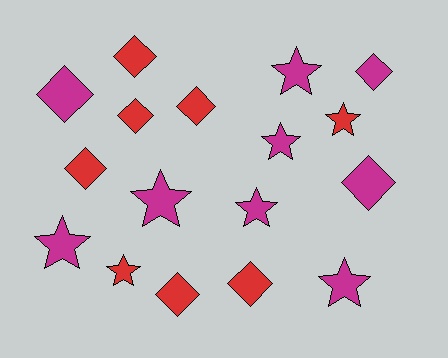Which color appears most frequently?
Magenta, with 9 objects.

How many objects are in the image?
There are 17 objects.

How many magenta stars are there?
There are 6 magenta stars.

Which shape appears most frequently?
Diamond, with 9 objects.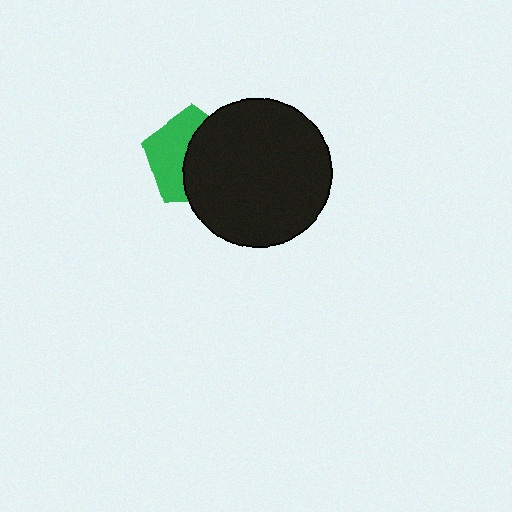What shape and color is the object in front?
The object in front is a black circle.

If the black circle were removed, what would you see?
You would see the complete green pentagon.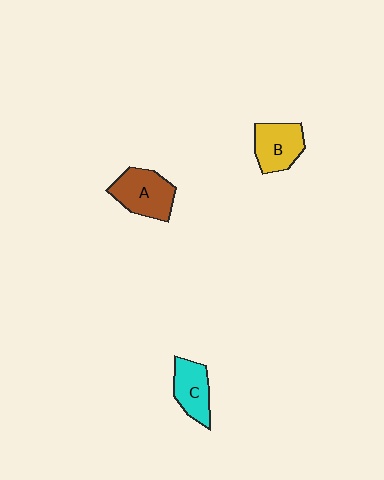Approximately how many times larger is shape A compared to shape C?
Approximately 1.3 times.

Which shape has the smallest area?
Shape C (cyan).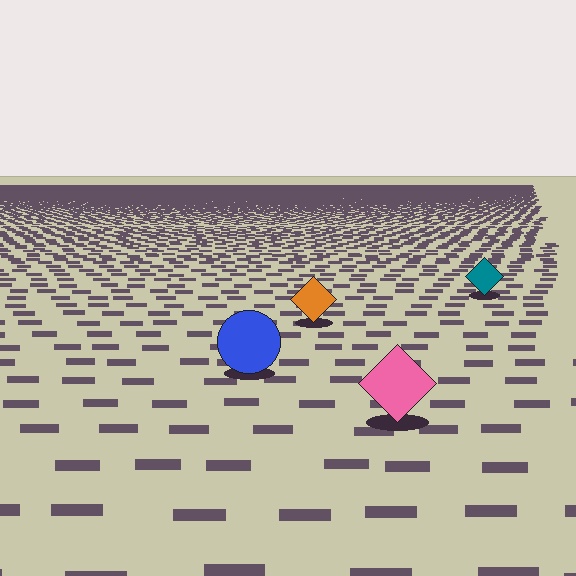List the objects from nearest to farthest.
From nearest to farthest: the pink diamond, the blue circle, the orange diamond, the teal diamond.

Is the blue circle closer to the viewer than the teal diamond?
Yes. The blue circle is closer — you can tell from the texture gradient: the ground texture is coarser near it.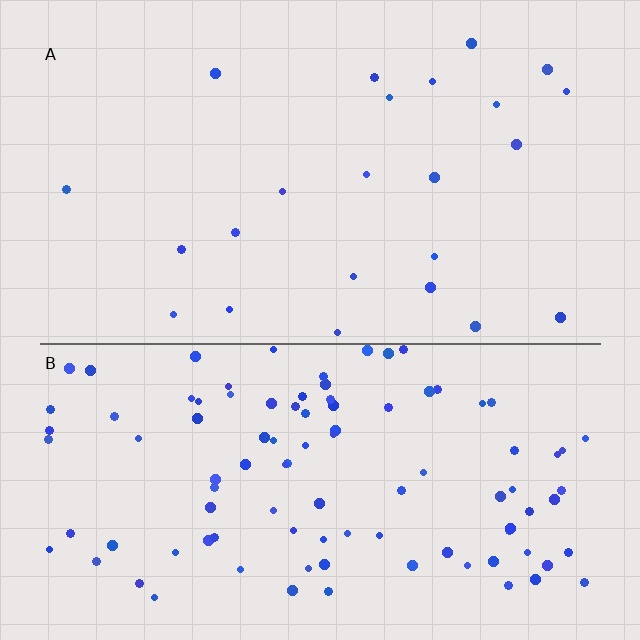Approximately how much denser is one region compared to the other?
Approximately 4.4× — region B over region A.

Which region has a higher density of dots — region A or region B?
B (the bottom).